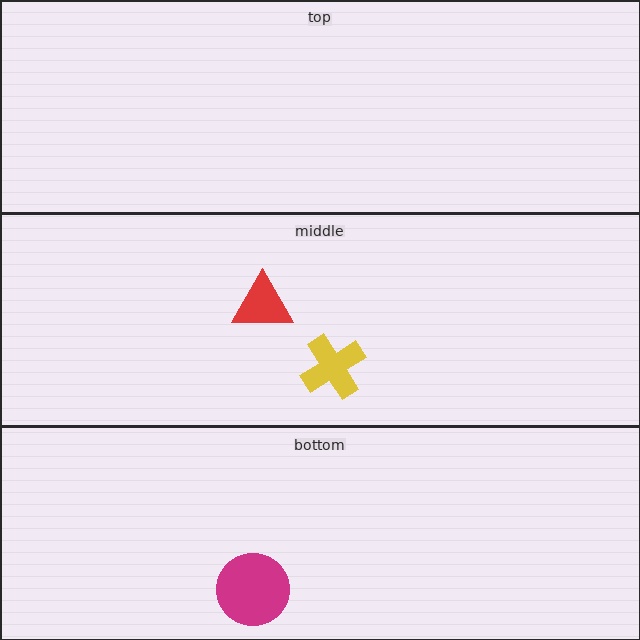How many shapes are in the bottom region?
1.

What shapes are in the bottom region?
The magenta circle.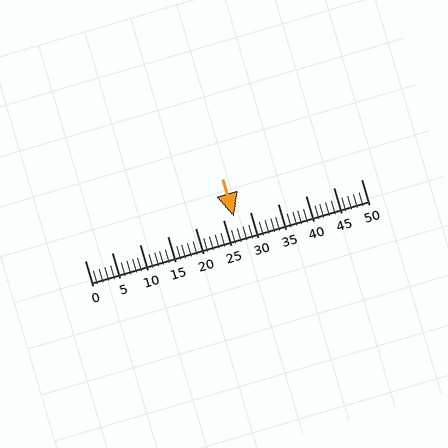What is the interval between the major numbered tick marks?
The major tick marks are spaced 5 units apart.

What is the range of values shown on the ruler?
The ruler shows values from 0 to 50.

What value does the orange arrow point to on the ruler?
The orange arrow points to approximately 27.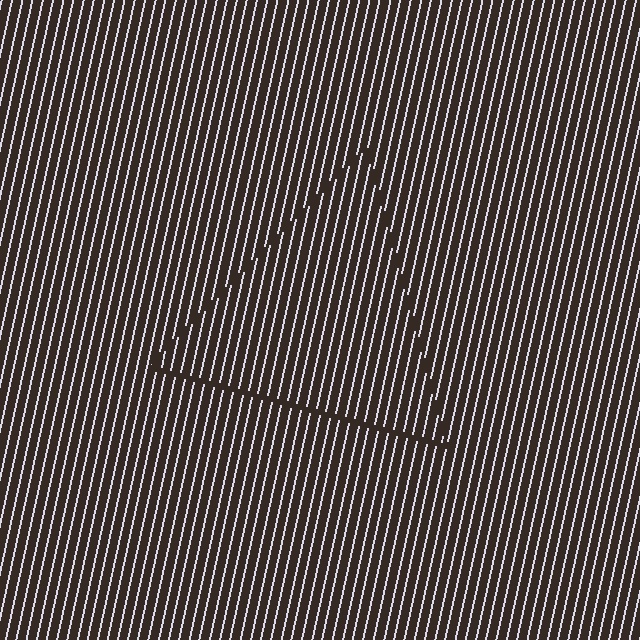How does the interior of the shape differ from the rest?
The interior of the shape contains the same grating, shifted by half a period — the contour is defined by the phase discontinuity where line-ends from the inner and outer gratings abut.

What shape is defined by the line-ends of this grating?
An illusory triangle. The interior of the shape contains the same grating, shifted by half a period — the contour is defined by the phase discontinuity where line-ends from the inner and outer gratings abut.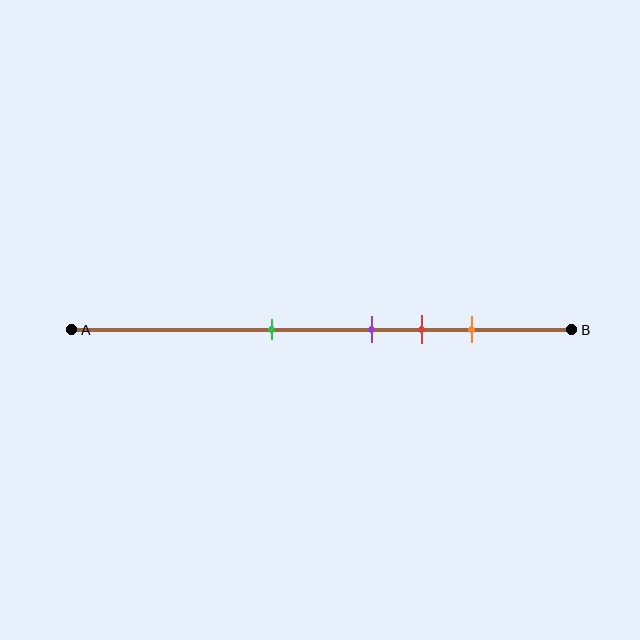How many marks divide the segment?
There are 4 marks dividing the segment.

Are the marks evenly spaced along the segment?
No, the marks are not evenly spaced.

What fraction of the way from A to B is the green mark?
The green mark is approximately 40% (0.4) of the way from A to B.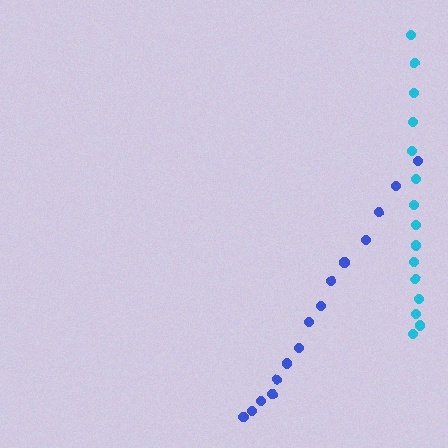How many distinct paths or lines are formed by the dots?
There are 2 distinct paths.